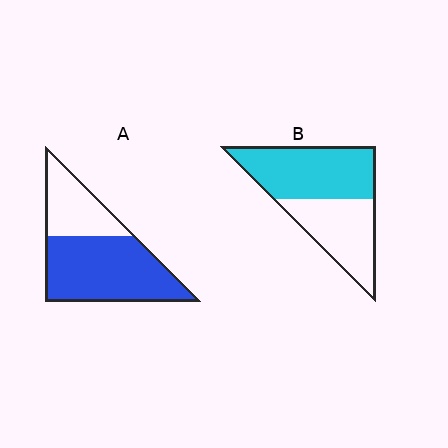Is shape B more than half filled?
Yes.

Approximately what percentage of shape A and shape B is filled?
A is approximately 65% and B is approximately 55%.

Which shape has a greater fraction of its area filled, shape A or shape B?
Shape A.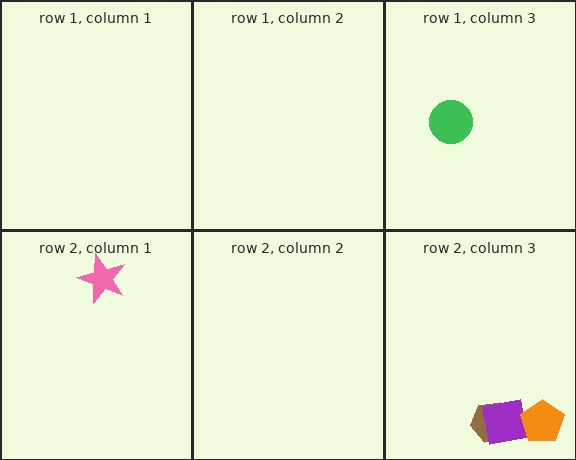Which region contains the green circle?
The row 1, column 3 region.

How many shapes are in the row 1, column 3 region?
1.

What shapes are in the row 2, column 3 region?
The brown hexagon, the purple square, the orange pentagon.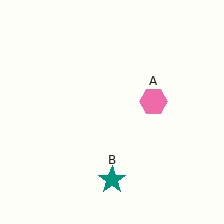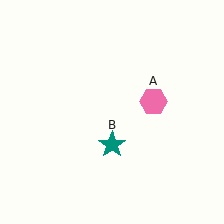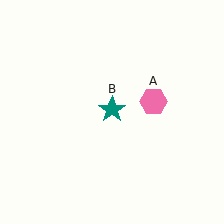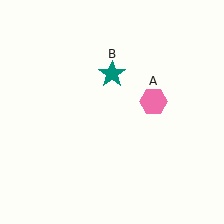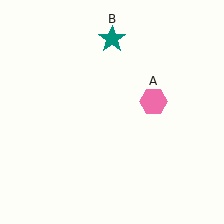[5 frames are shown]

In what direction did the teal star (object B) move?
The teal star (object B) moved up.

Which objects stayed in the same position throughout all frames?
Pink hexagon (object A) remained stationary.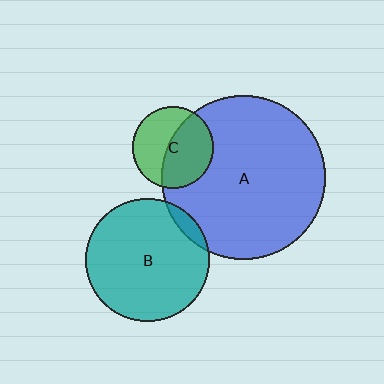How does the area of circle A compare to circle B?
Approximately 1.8 times.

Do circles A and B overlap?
Yes.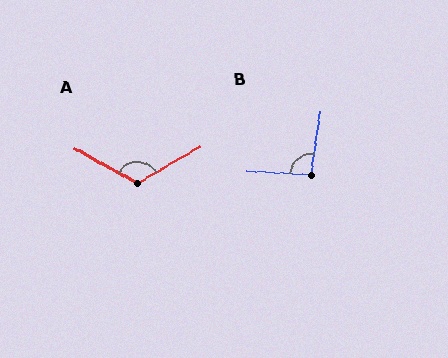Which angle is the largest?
A, at approximately 121 degrees.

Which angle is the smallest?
B, at approximately 95 degrees.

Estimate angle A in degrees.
Approximately 121 degrees.